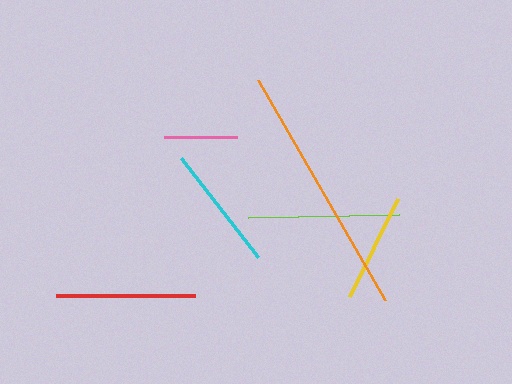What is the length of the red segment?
The red segment is approximately 139 pixels long.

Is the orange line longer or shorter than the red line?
The orange line is longer than the red line.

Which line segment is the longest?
The orange line is the longest at approximately 254 pixels.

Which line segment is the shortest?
The pink line is the shortest at approximately 72 pixels.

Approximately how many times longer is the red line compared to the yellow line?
The red line is approximately 1.3 times the length of the yellow line.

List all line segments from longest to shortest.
From longest to shortest: orange, lime, red, cyan, yellow, pink.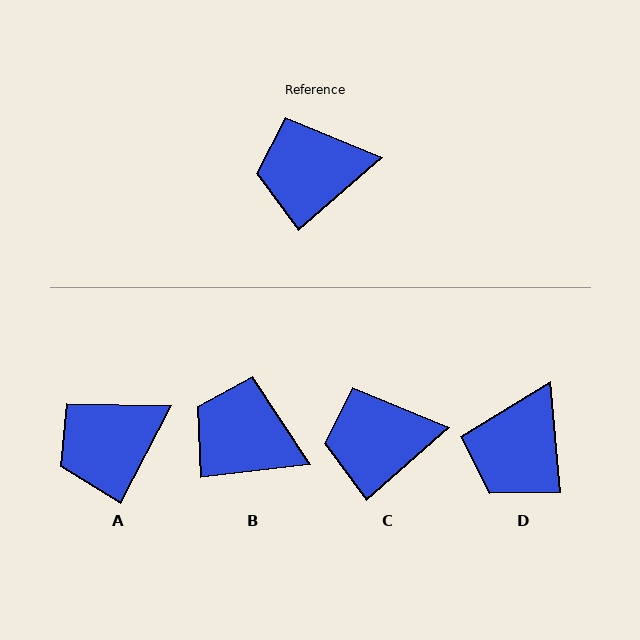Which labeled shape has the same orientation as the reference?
C.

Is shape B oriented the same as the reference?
No, it is off by about 34 degrees.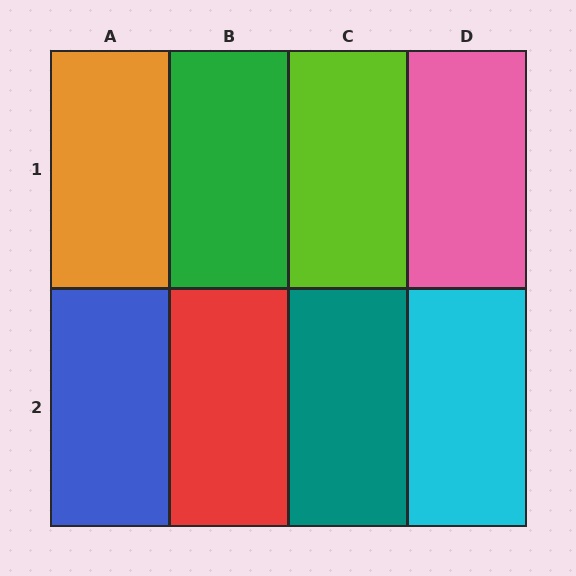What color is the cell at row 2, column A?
Blue.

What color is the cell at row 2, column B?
Red.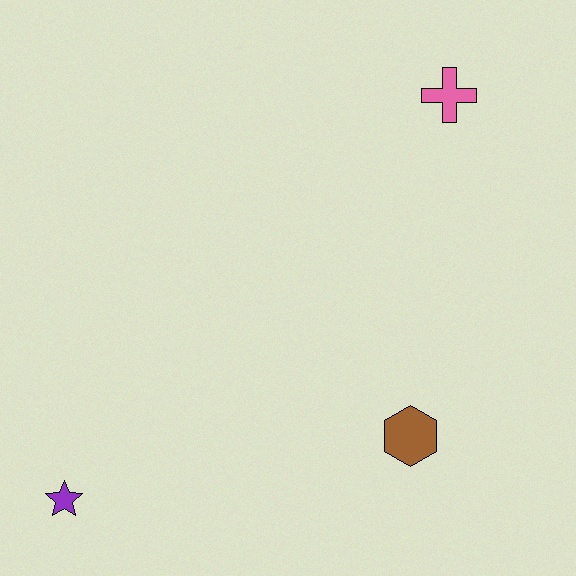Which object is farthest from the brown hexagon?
The purple star is farthest from the brown hexagon.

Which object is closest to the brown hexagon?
The pink cross is closest to the brown hexagon.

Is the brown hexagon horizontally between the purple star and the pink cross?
Yes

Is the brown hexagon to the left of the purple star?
No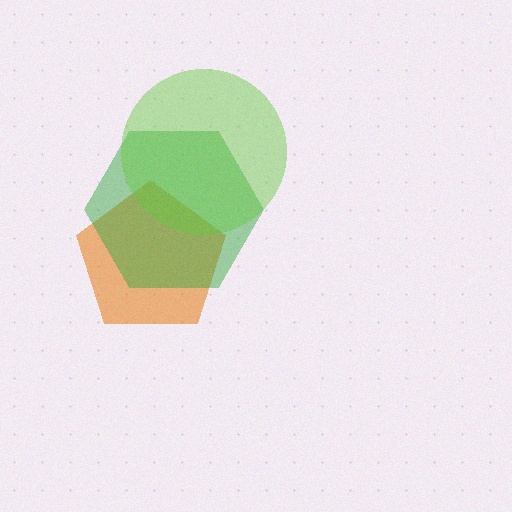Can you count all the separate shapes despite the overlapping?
Yes, there are 3 separate shapes.